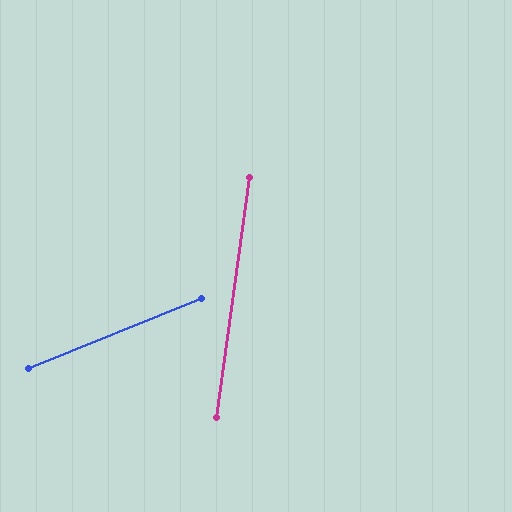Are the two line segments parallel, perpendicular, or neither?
Neither parallel nor perpendicular — they differ by about 60°.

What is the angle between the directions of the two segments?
Approximately 60 degrees.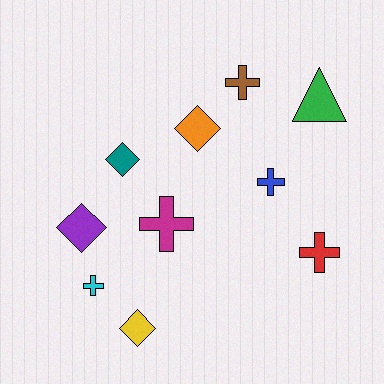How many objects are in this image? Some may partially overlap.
There are 10 objects.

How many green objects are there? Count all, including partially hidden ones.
There is 1 green object.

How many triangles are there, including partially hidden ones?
There is 1 triangle.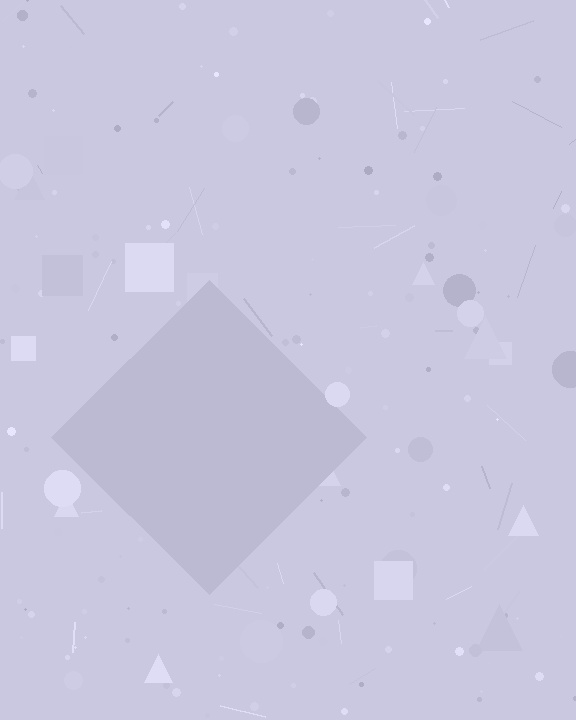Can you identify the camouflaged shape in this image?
The camouflaged shape is a diamond.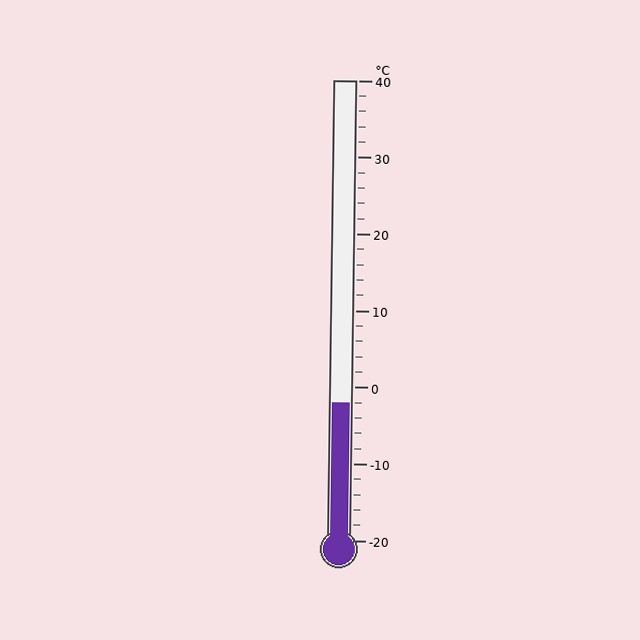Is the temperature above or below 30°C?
The temperature is below 30°C.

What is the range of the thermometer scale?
The thermometer scale ranges from -20°C to 40°C.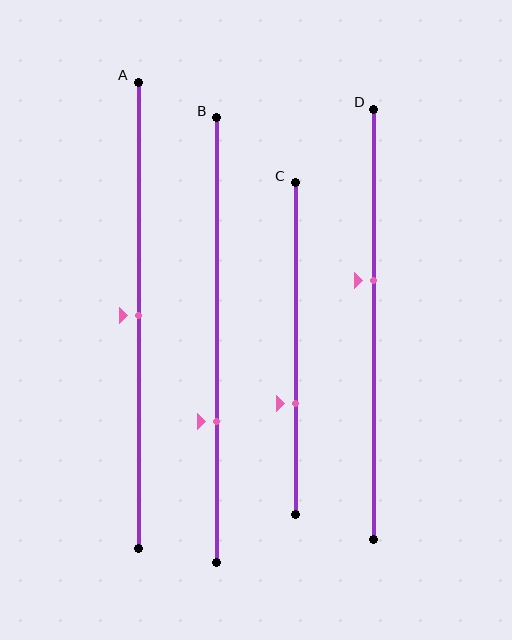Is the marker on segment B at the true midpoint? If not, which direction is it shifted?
No, the marker on segment B is shifted downward by about 18% of the segment length.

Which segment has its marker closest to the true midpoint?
Segment A has its marker closest to the true midpoint.